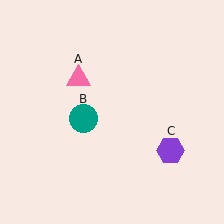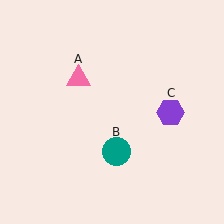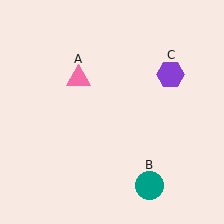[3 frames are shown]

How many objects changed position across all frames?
2 objects changed position: teal circle (object B), purple hexagon (object C).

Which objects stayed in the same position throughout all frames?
Pink triangle (object A) remained stationary.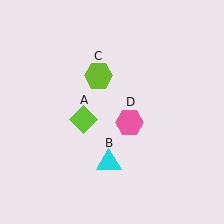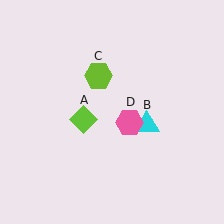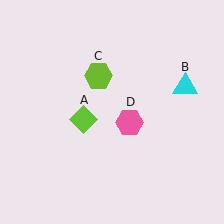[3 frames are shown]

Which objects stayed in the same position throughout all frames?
Lime diamond (object A) and lime hexagon (object C) and pink hexagon (object D) remained stationary.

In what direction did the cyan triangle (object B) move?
The cyan triangle (object B) moved up and to the right.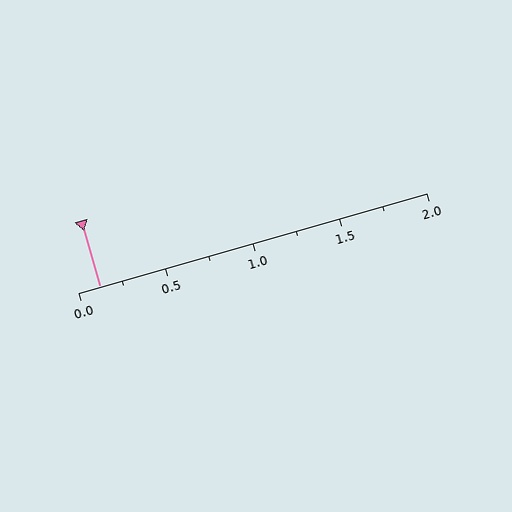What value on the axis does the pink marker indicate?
The marker indicates approximately 0.12.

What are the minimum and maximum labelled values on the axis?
The axis runs from 0.0 to 2.0.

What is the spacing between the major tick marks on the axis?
The major ticks are spaced 0.5 apart.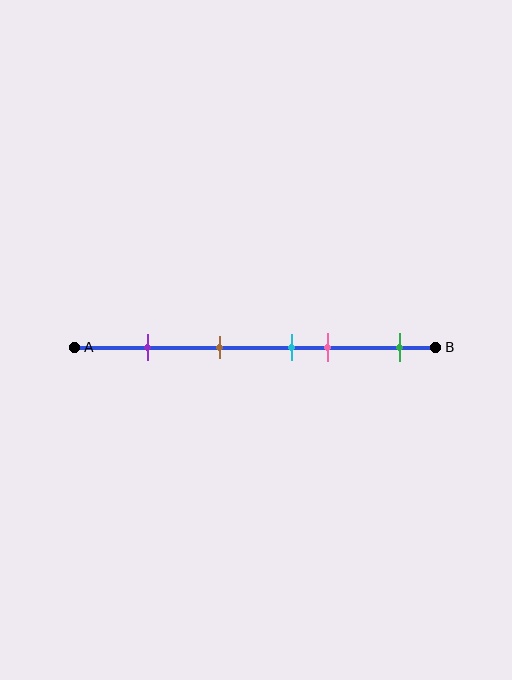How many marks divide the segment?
There are 5 marks dividing the segment.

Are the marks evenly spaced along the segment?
No, the marks are not evenly spaced.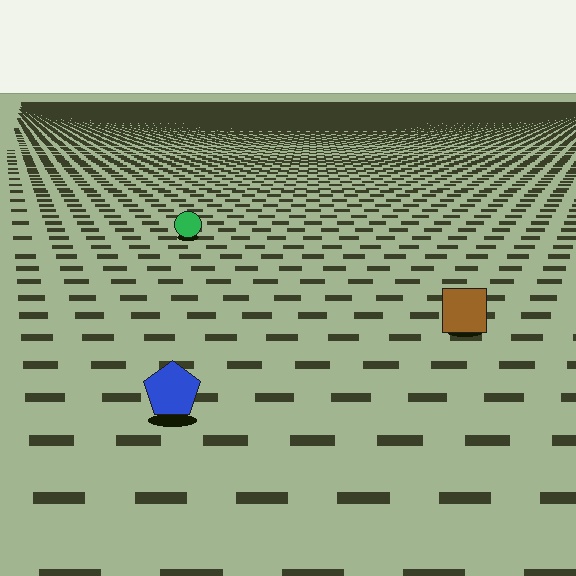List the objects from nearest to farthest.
From nearest to farthest: the blue pentagon, the brown square, the green circle.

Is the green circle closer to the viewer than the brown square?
No. The brown square is closer — you can tell from the texture gradient: the ground texture is coarser near it.